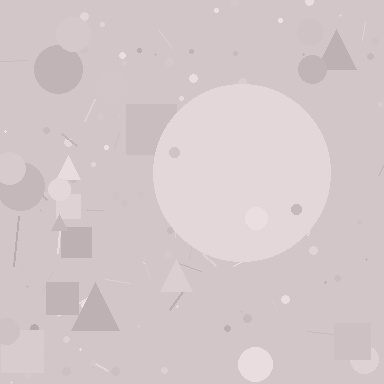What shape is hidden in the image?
A circle is hidden in the image.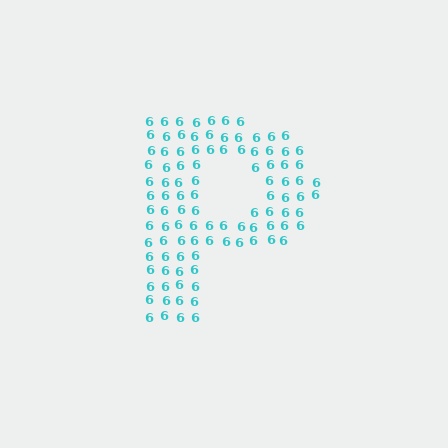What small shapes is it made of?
It is made of small digit 6's.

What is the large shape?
The large shape is the letter P.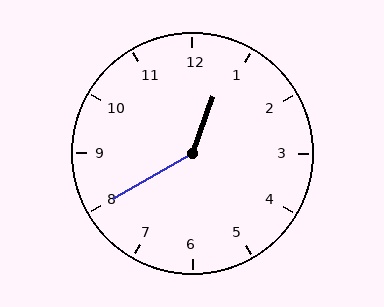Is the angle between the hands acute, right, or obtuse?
It is obtuse.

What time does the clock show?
12:40.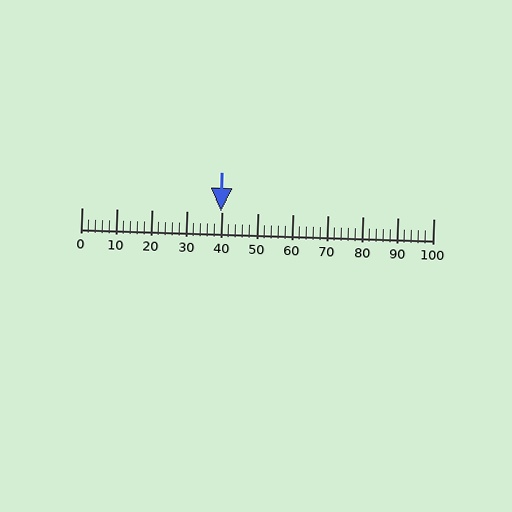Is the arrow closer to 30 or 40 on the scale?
The arrow is closer to 40.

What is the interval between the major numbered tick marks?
The major tick marks are spaced 10 units apart.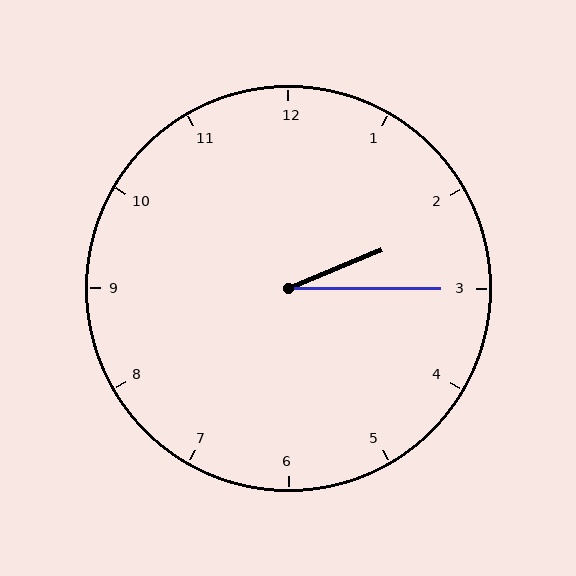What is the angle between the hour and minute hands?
Approximately 22 degrees.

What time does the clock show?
2:15.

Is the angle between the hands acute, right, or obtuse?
It is acute.